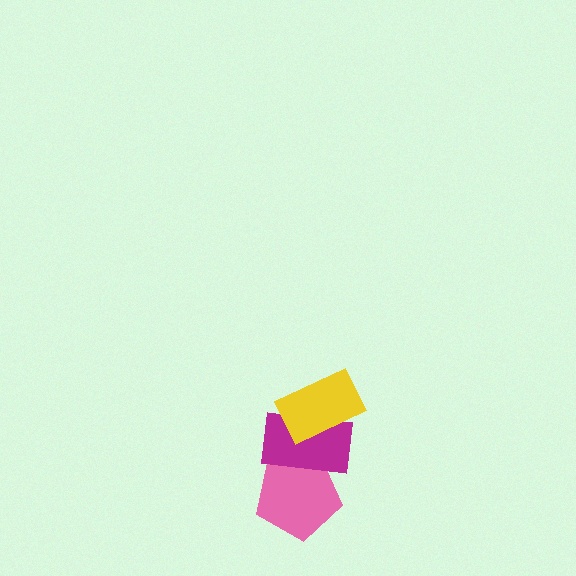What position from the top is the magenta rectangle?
The magenta rectangle is 2nd from the top.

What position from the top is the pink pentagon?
The pink pentagon is 3rd from the top.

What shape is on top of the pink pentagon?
The magenta rectangle is on top of the pink pentagon.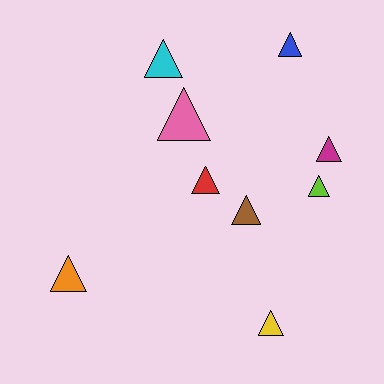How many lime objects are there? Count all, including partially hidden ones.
There is 1 lime object.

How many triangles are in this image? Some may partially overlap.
There are 9 triangles.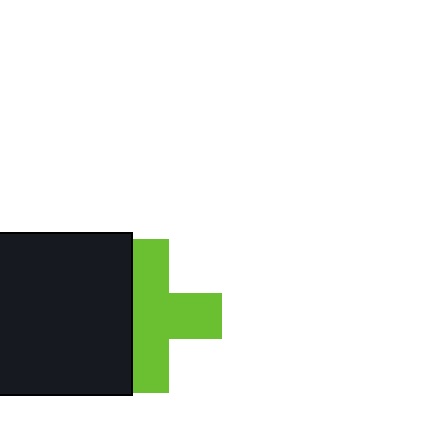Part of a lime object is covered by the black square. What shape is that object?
It is a cross.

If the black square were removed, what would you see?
You would see the complete lime cross.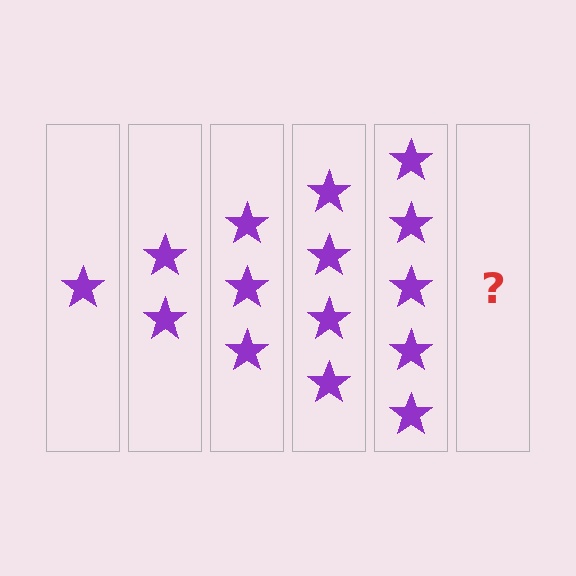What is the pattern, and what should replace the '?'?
The pattern is that each step adds one more star. The '?' should be 6 stars.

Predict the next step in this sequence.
The next step is 6 stars.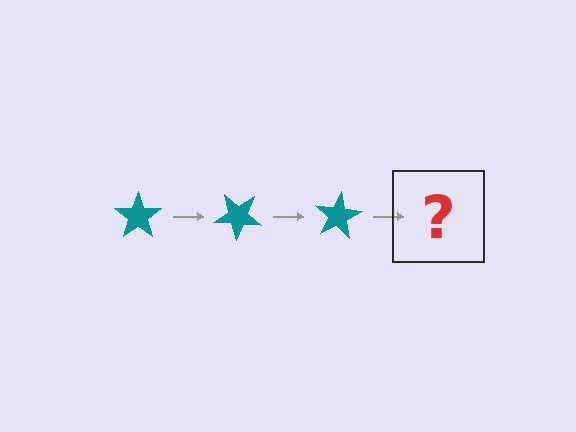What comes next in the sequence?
The next element should be a teal star rotated 120 degrees.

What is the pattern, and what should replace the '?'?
The pattern is that the star rotates 40 degrees each step. The '?' should be a teal star rotated 120 degrees.